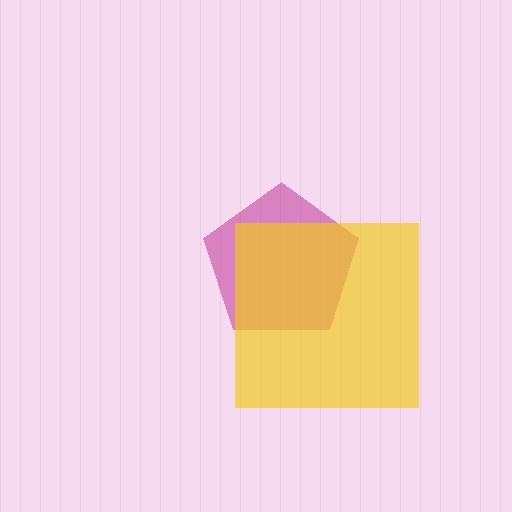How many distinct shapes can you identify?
There are 2 distinct shapes: a magenta pentagon, a yellow square.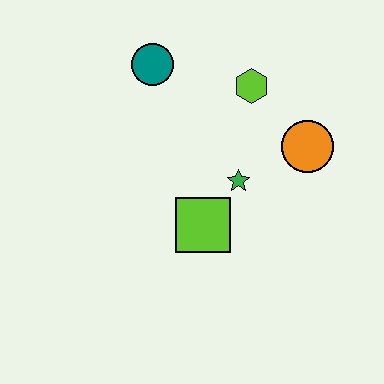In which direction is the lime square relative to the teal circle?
The lime square is below the teal circle.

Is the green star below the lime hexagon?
Yes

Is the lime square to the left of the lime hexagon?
Yes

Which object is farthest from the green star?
The teal circle is farthest from the green star.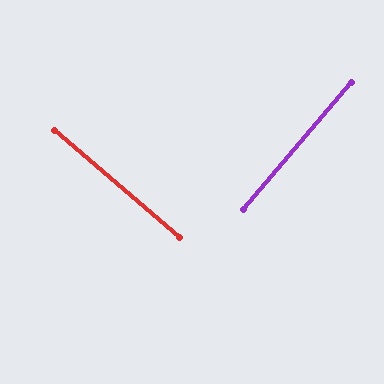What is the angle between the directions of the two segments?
Approximately 90 degrees.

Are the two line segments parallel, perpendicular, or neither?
Perpendicular — they meet at approximately 90°.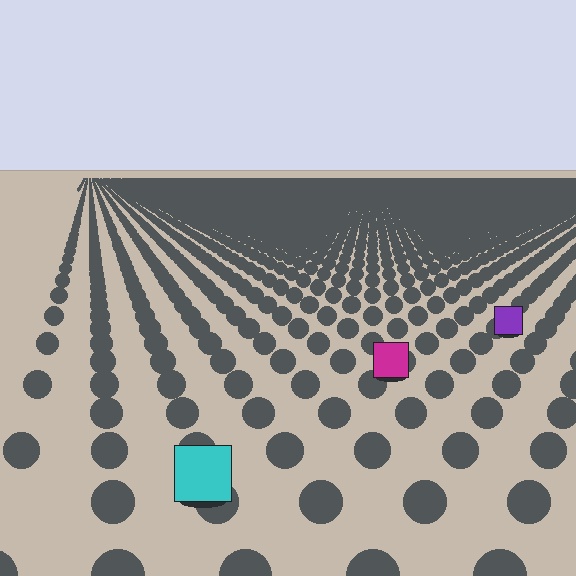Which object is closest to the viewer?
The cyan square is closest. The texture marks near it are larger and more spread out.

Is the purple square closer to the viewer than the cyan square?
No. The cyan square is closer — you can tell from the texture gradient: the ground texture is coarser near it.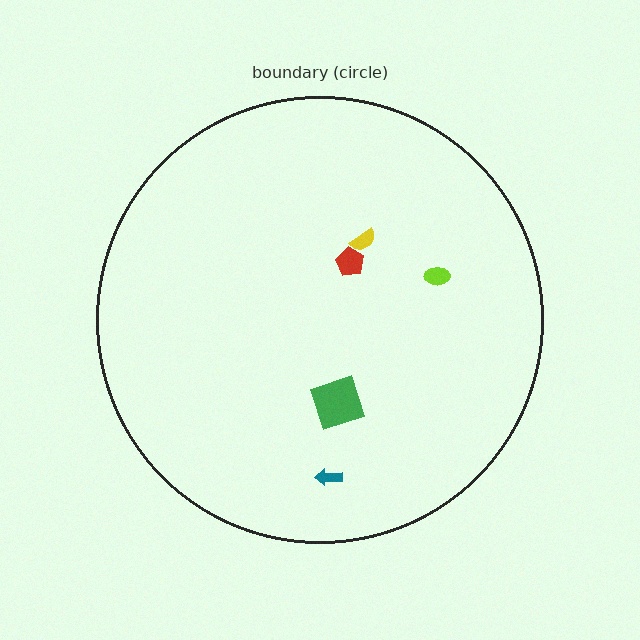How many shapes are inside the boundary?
5 inside, 0 outside.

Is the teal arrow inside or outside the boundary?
Inside.